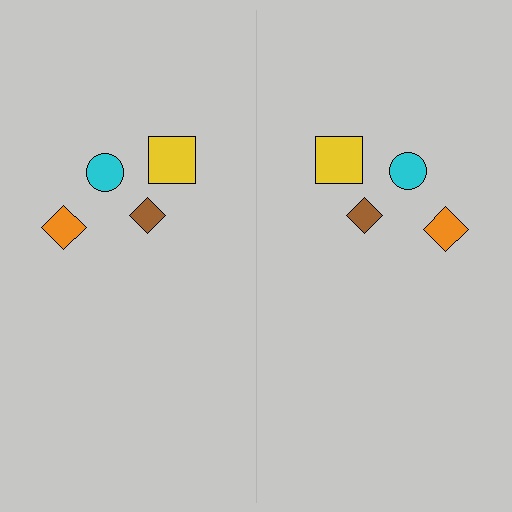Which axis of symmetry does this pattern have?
The pattern has a vertical axis of symmetry running through the center of the image.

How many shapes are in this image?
There are 8 shapes in this image.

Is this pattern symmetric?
Yes, this pattern has bilateral (reflection) symmetry.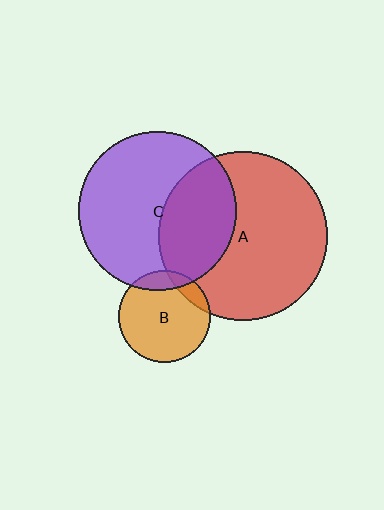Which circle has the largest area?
Circle A (red).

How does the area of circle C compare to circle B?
Approximately 3.0 times.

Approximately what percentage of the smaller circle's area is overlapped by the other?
Approximately 10%.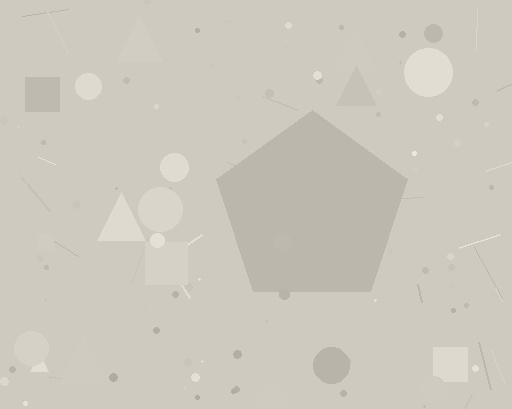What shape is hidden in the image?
A pentagon is hidden in the image.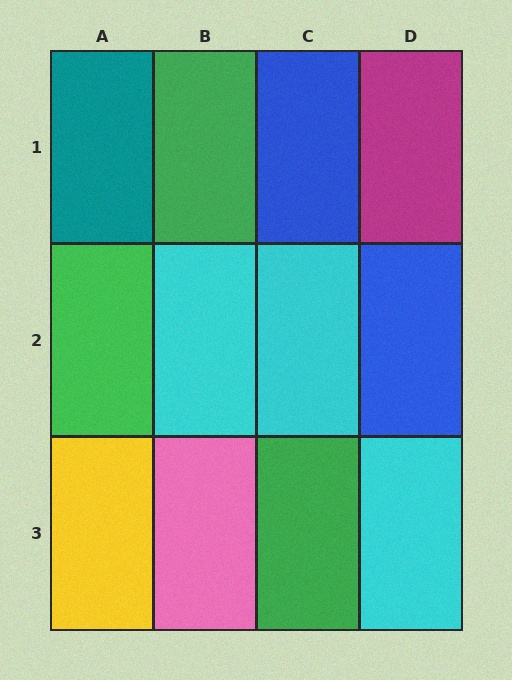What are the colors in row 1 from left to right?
Teal, green, blue, magenta.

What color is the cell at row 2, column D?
Blue.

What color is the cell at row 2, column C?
Cyan.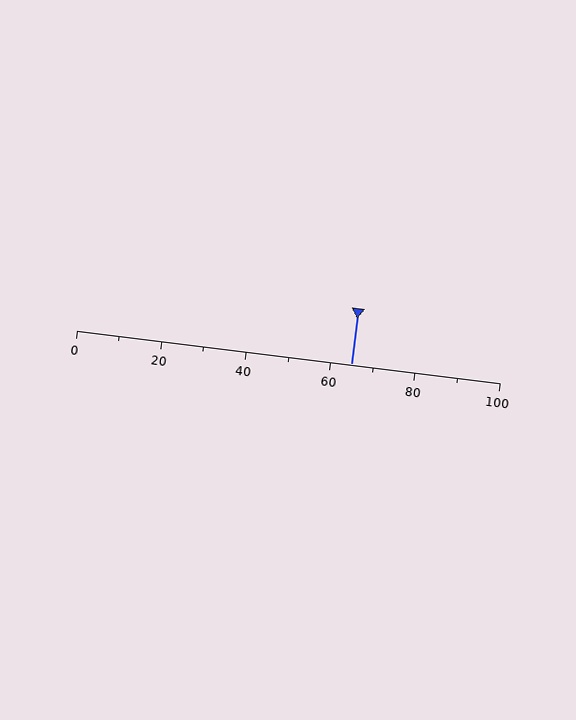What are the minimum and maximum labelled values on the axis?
The axis runs from 0 to 100.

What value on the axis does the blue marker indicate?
The marker indicates approximately 65.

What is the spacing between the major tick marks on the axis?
The major ticks are spaced 20 apart.